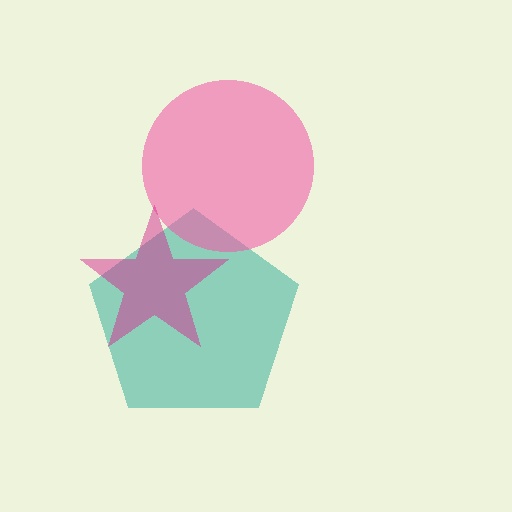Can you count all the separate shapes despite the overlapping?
Yes, there are 3 separate shapes.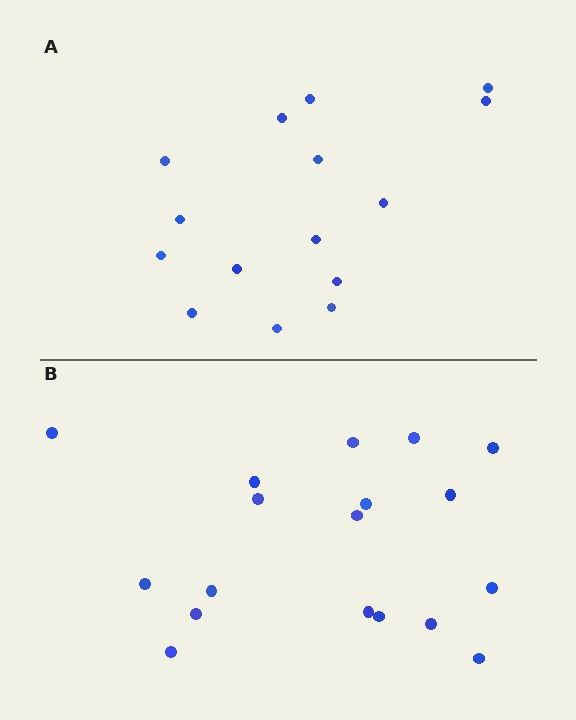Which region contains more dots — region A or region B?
Region B (the bottom region) has more dots.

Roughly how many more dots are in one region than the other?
Region B has just a few more — roughly 2 or 3 more dots than region A.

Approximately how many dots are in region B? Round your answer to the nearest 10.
About 20 dots. (The exact count is 18, which rounds to 20.)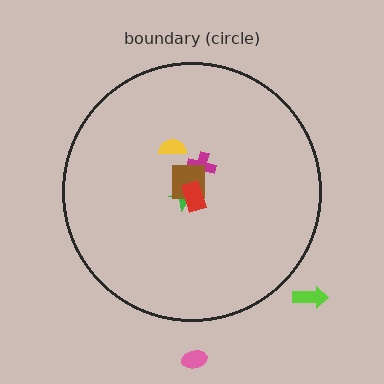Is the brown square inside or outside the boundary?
Inside.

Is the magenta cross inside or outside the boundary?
Inside.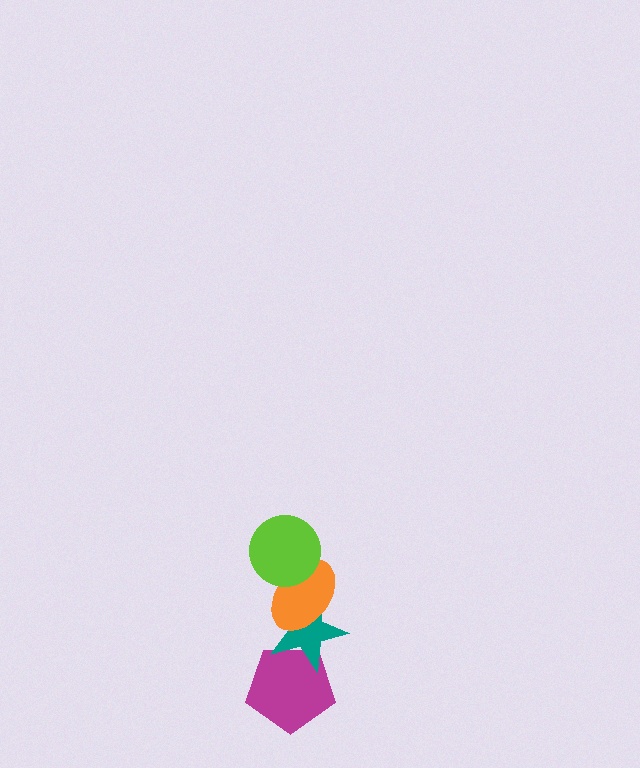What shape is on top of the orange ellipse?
The lime circle is on top of the orange ellipse.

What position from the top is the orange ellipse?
The orange ellipse is 2nd from the top.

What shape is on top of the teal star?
The orange ellipse is on top of the teal star.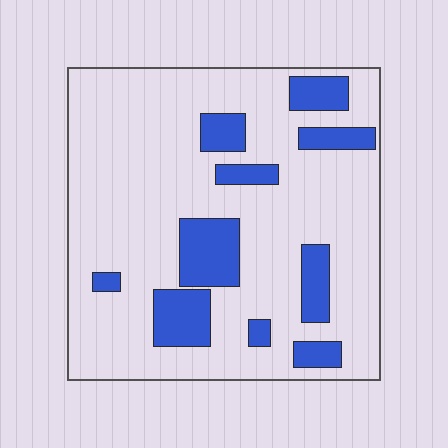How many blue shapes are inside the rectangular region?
10.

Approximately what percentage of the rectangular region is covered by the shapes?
Approximately 20%.